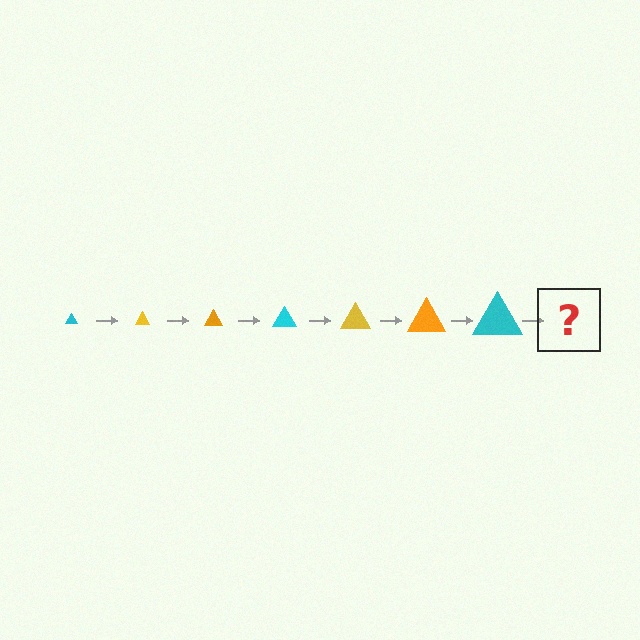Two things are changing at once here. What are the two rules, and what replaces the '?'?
The two rules are that the triangle grows larger each step and the color cycles through cyan, yellow, and orange. The '?' should be a yellow triangle, larger than the previous one.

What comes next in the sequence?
The next element should be a yellow triangle, larger than the previous one.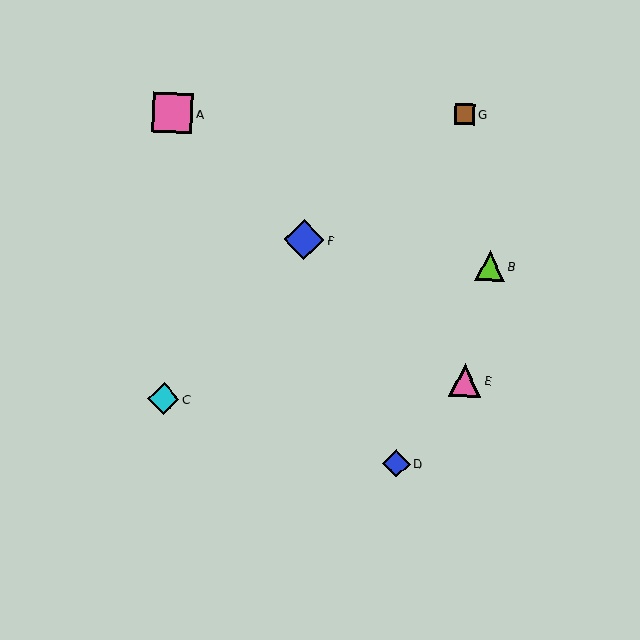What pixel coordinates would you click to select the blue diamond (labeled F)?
Click at (304, 240) to select the blue diamond F.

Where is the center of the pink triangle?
The center of the pink triangle is at (465, 380).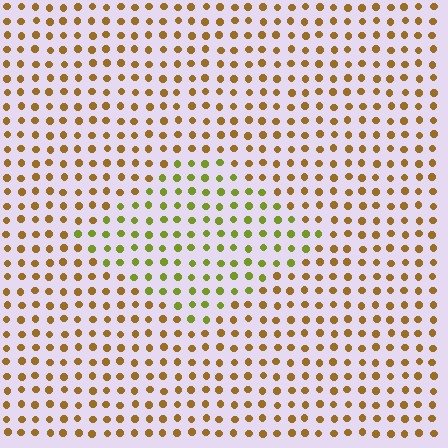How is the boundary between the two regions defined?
The boundary is defined purely by a slight shift in hue (about 41 degrees). Spacing, size, and orientation are identical on both sides.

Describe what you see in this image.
The image is filled with small brown elements in a uniform arrangement. A diamond-shaped region is visible where the elements are tinted to a slightly different hue, forming a subtle color boundary.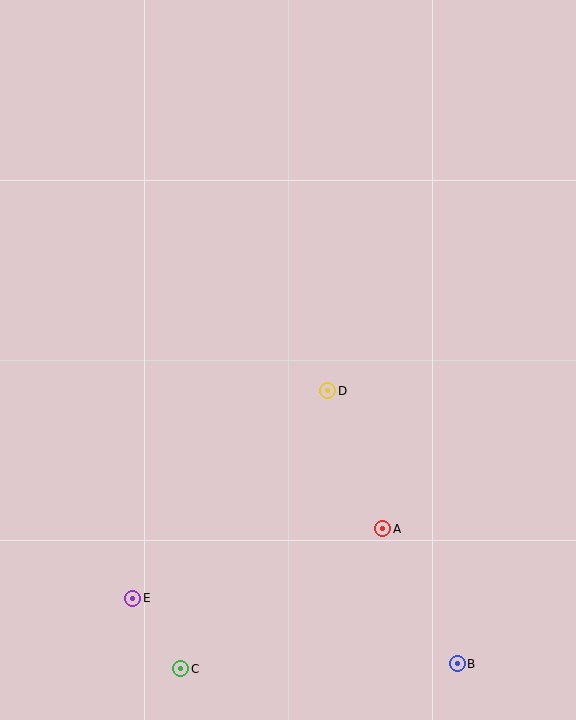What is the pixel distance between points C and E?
The distance between C and E is 85 pixels.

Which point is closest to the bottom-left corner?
Point E is closest to the bottom-left corner.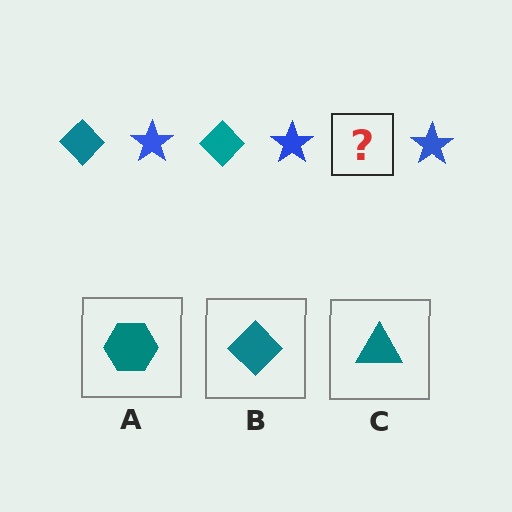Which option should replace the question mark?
Option B.